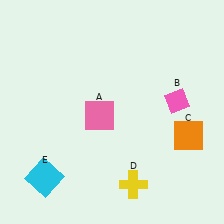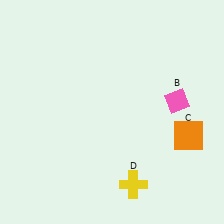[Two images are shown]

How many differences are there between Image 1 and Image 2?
There are 2 differences between the two images.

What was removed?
The cyan square (E), the pink square (A) were removed in Image 2.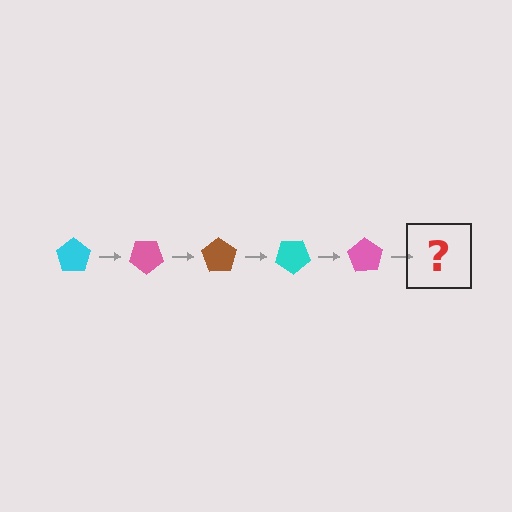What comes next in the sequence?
The next element should be a brown pentagon, rotated 175 degrees from the start.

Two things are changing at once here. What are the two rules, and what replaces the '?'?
The two rules are that it rotates 35 degrees each step and the color cycles through cyan, pink, and brown. The '?' should be a brown pentagon, rotated 175 degrees from the start.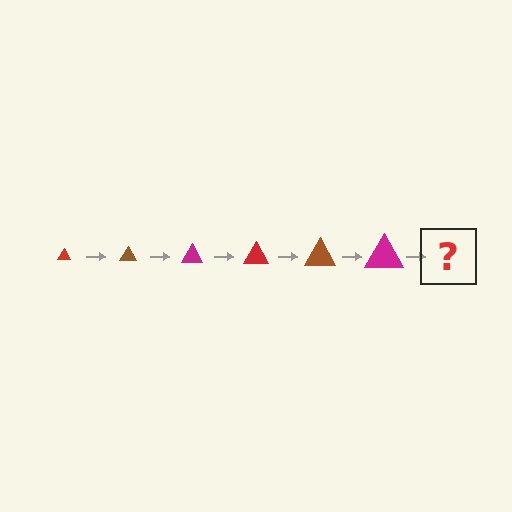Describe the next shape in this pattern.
It should be a red triangle, larger than the previous one.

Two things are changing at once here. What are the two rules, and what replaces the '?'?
The two rules are that the triangle grows larger each step and the color cycles through red, brown, and magenta. The '?' should be a red triangle, larger than the previous one.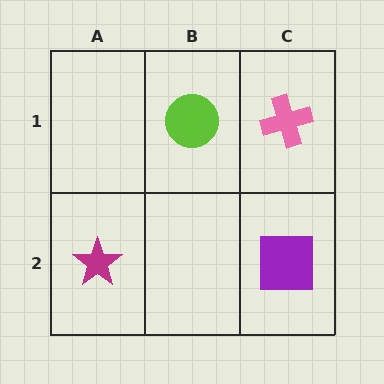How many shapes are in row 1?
2 shapes.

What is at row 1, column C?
A pink cross.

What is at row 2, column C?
A purple square.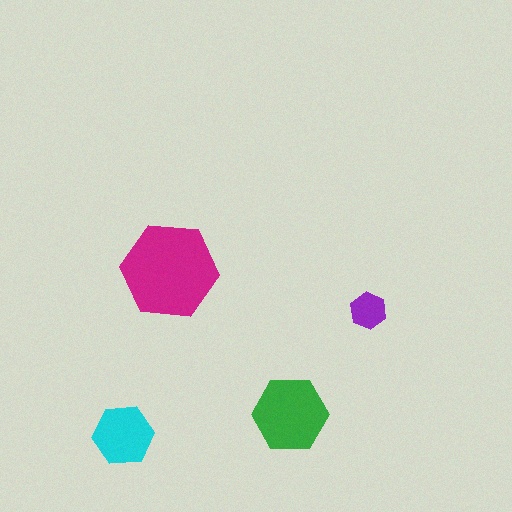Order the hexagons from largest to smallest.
the magenta one, the green one, the cyan one, the purple one.